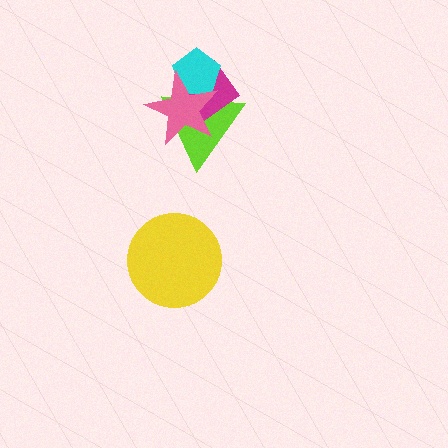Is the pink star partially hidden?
No, no other shape covers it.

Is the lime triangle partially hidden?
Yes, it is partially covered by another shape.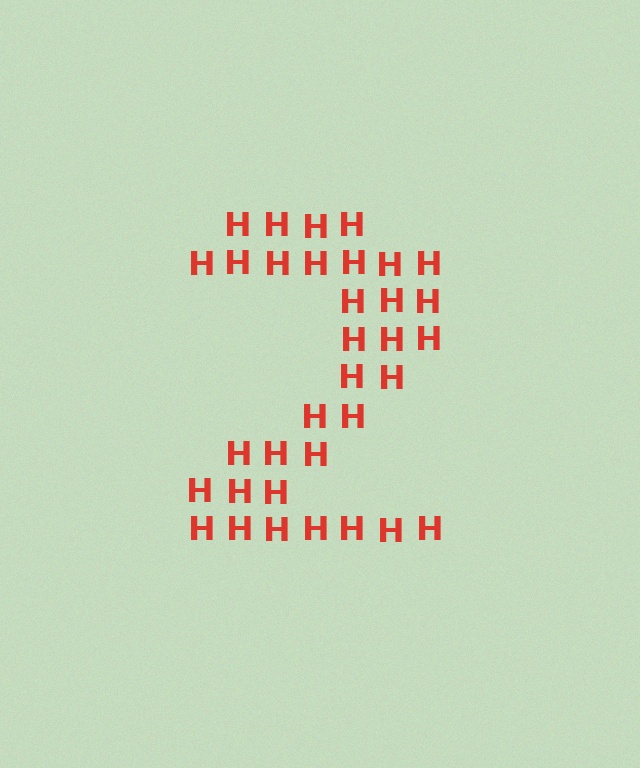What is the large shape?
The large shape is the digit 2.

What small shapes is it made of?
It is made of small letter H's.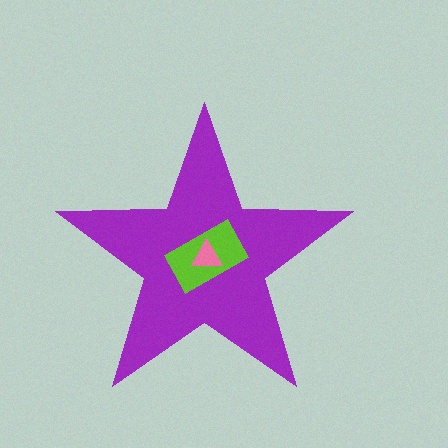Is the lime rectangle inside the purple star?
Yes.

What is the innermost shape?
The pink triangle.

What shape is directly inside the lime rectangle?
The pink triangle.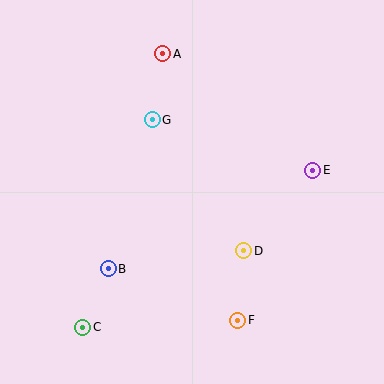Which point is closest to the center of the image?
Point D at (244, 251) is closest to the center.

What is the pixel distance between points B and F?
The distance between B and F is 139 pixels.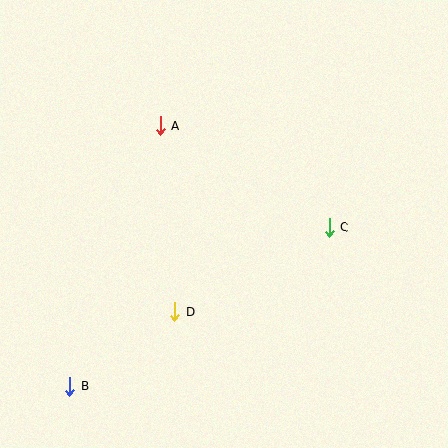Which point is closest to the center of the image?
Point D at (175, 312) is closest to the center.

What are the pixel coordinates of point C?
Point C is at (329, 228).